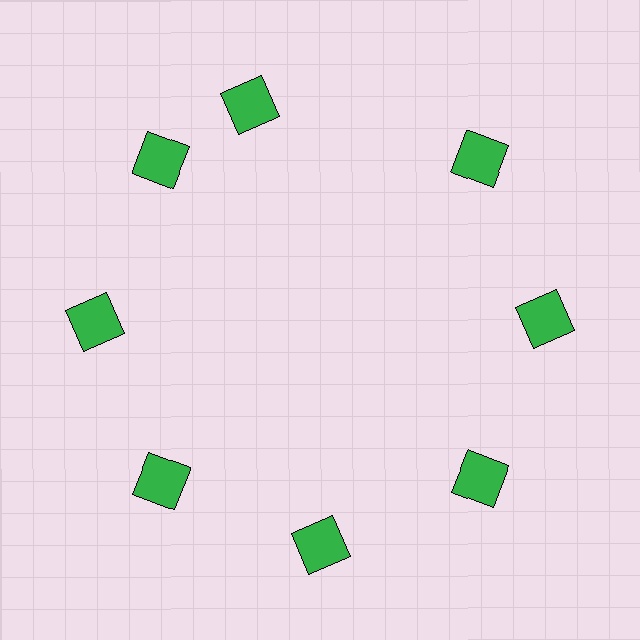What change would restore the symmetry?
The symmetry would be restored by rotating it back into even spacing with its neighbors so that all 8 squares sit at equal angles and equal distance from the center.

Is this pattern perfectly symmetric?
No. The 8 green squares are arranged in a ring, but one element near the 12 o'clock position is rotated out of alignment along the ring, breaking the 8-fold rotational symmetry.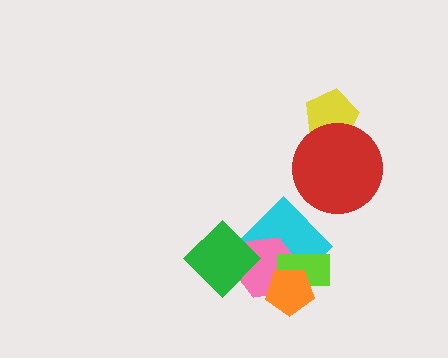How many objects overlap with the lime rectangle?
3 objects overlap with the lime rectangle.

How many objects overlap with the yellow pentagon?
1 object overlaps with the yellow pentagon.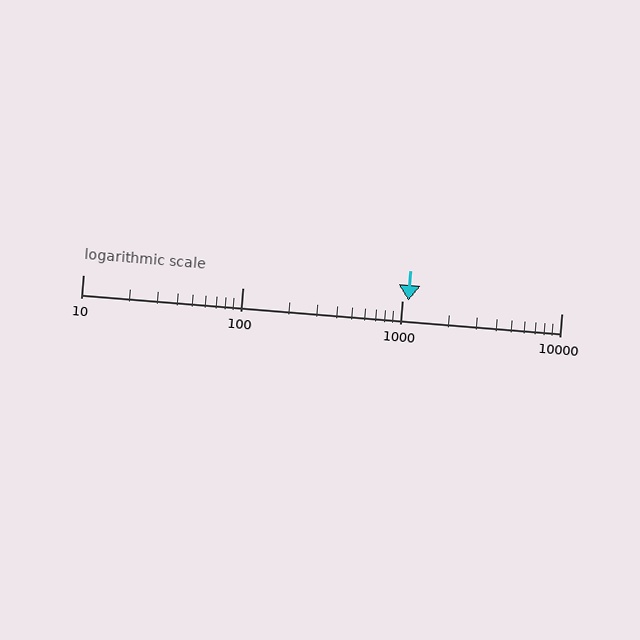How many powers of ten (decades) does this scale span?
The scale spans 3 decades, from 10 to 10000.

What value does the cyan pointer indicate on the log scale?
The pointer indicates approximately 1100.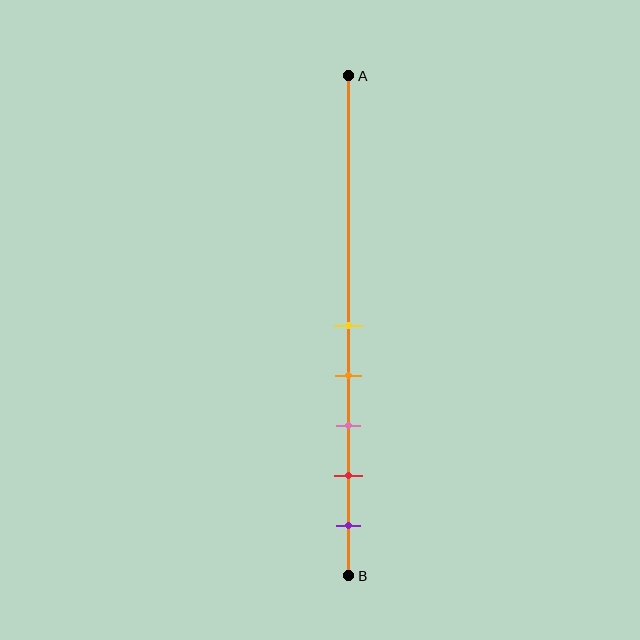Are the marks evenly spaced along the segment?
Yes, the marks are approximately evenly spaced.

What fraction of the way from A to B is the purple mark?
The purple mark is approximately 90% (0.9) of the way from A to B.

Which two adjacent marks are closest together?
The yellow and orange marks are the closest adjacent pair.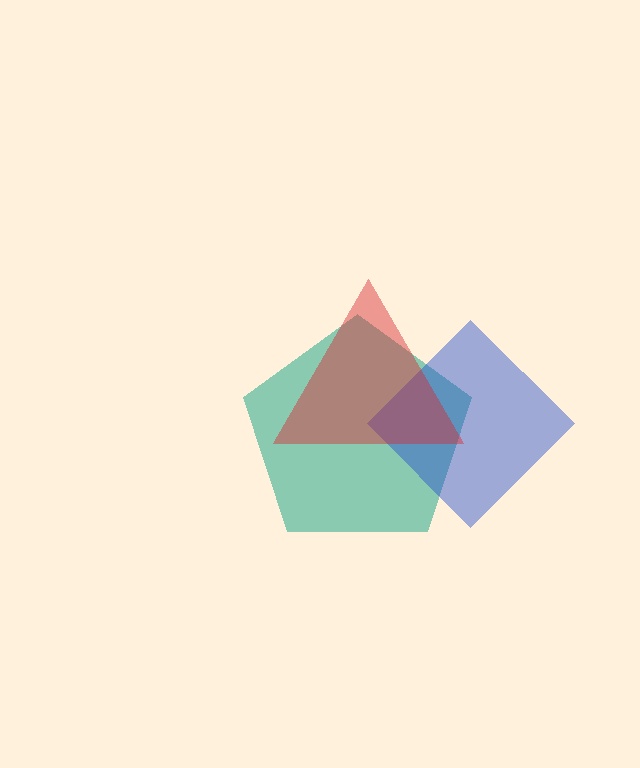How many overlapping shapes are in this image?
There are 3 overlapping shapes in the image.